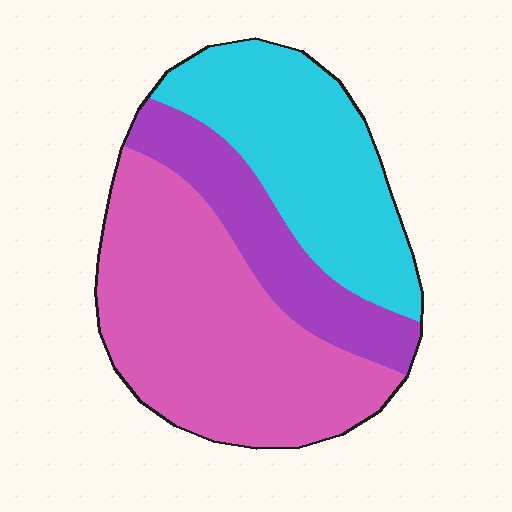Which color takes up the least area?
Purple, at roughly 20%.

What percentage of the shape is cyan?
Cyan takes up between a sixth and a third of the shape.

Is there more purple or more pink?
Pink.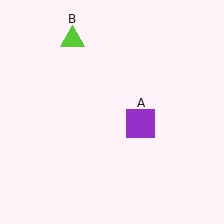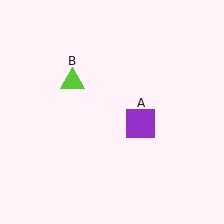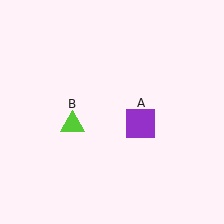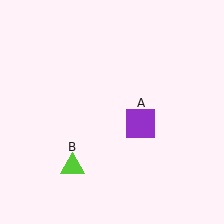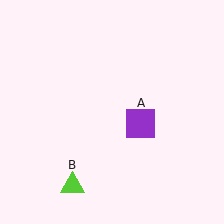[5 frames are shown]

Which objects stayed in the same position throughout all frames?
Purple square (object A) remained stationary.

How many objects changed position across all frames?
1 object changed position: lime triangle (object B).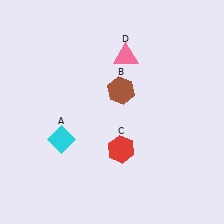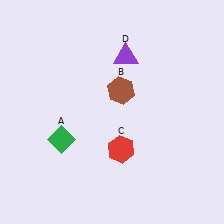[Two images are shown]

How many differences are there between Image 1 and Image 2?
There are 2 differences between the two images.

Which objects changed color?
A changed from cyan to green. D changed from pink to purple.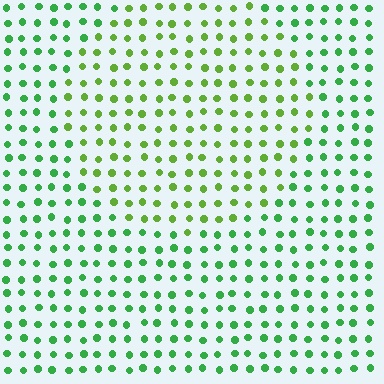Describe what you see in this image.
The image is filled with small green elements in a uniform arrangement. A circle-shaped region is visible where the elements are tinted to a slightly different hue, forming a subtle color boundary.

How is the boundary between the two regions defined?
The boundary is defined purely by a slight shift in hue (about 31 degrees). Spacing, size, and orientation are identical on both sides.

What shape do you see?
I see a circle.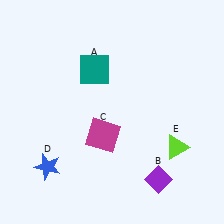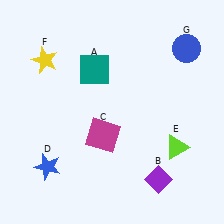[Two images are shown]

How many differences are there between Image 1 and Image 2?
There are 2 differences between the two images.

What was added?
A yellow star (F), a blue circle (G) were added in Image 2.